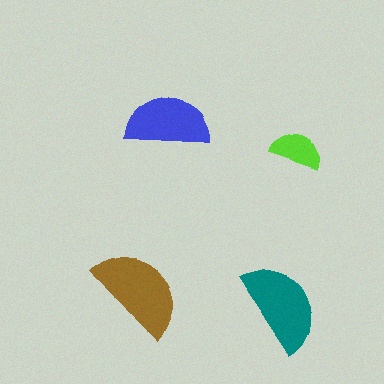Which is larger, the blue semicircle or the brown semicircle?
The brown one.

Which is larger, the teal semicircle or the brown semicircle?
The brown one.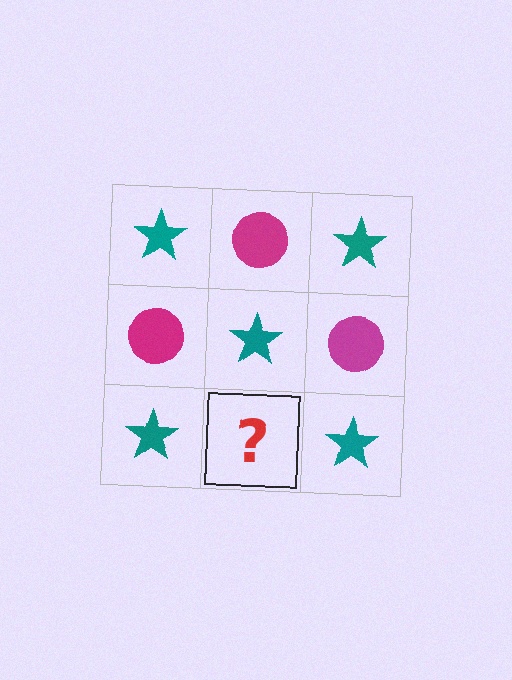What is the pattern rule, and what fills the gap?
The rule is that it alternates teal star and magenta circle in a checkerboard pattern. The gap should be filled with a magenta circle.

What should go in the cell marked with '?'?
The missing cell should contain a magenta circle.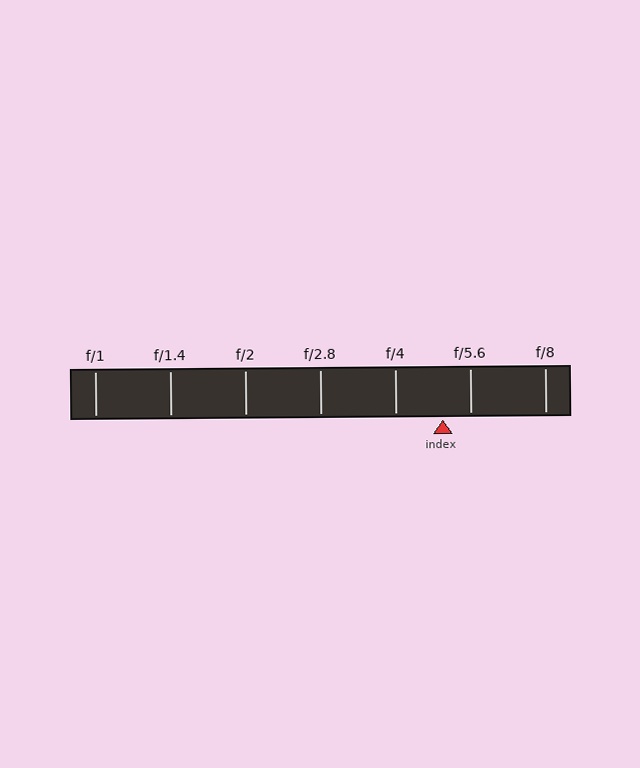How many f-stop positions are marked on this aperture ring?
There are 7 f-stop positions marked.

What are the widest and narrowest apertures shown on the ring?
The widest aperture shown is f/1 and the narrowest is f/8.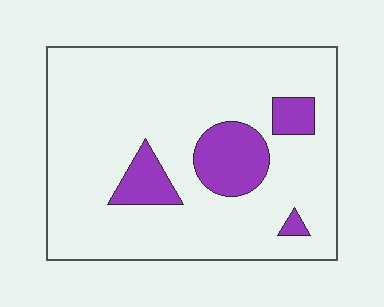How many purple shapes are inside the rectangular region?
4.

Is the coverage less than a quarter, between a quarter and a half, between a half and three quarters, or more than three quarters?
Less than a quarter.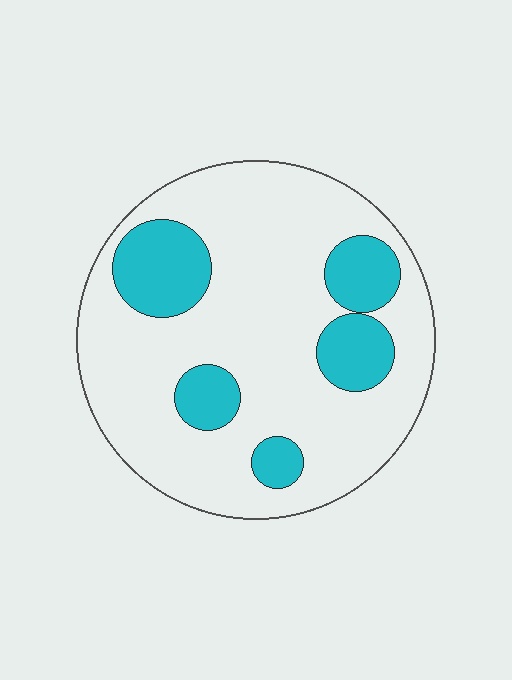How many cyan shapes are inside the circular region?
5.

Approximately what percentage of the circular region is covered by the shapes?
Approximately 25%.